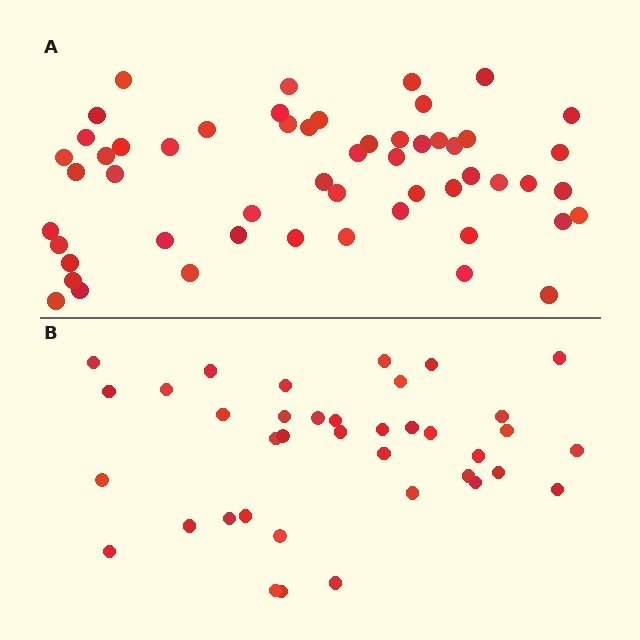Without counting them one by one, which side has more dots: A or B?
Region A (the top region) has more dots.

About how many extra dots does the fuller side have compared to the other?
Region A has approximately 15 more dots than region B.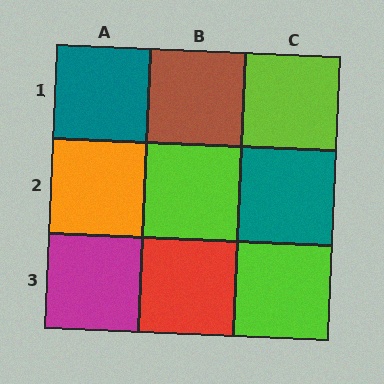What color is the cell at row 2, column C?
Teal.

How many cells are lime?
3 cells are lime.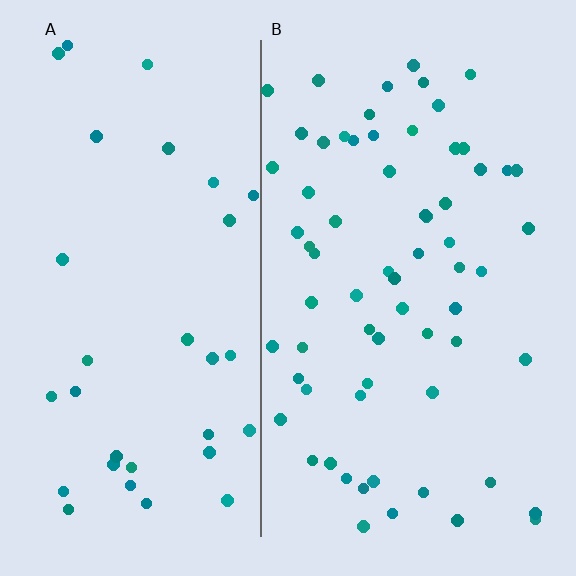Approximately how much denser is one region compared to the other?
Approximately 2.0× — region B over region A.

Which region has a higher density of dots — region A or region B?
B (the right).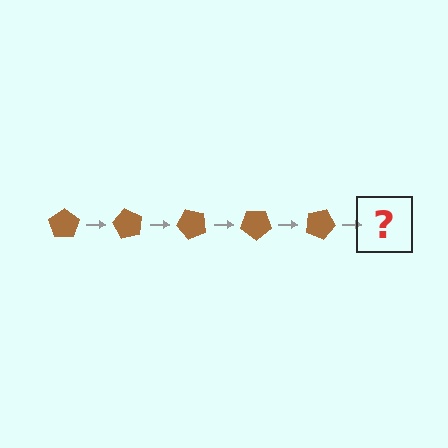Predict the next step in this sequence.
The next step is a brown pentagon rotated 300 degrees.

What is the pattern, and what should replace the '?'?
The pattern is that the pentagon rotates 60 degrees each step. The '?' should be a brown pentagon rotated 300 degrees.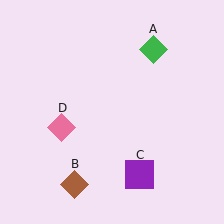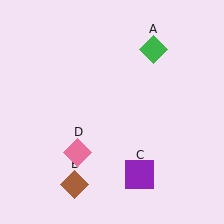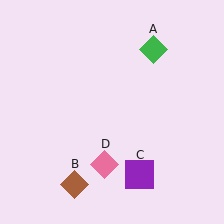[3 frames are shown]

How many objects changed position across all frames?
1 object changed position: pink diamond (object D).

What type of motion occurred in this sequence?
The pink diamond (object D) rotated counterclockwise around the center of the scene.